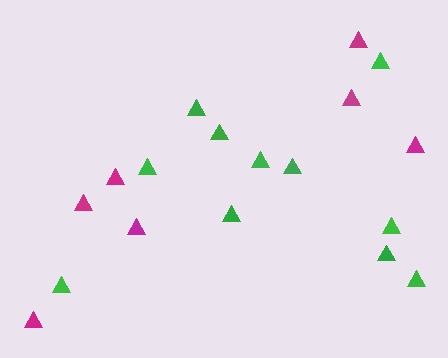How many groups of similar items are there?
There are 2 groups: one group of magenta triangles (7) and one group of green triangles (11).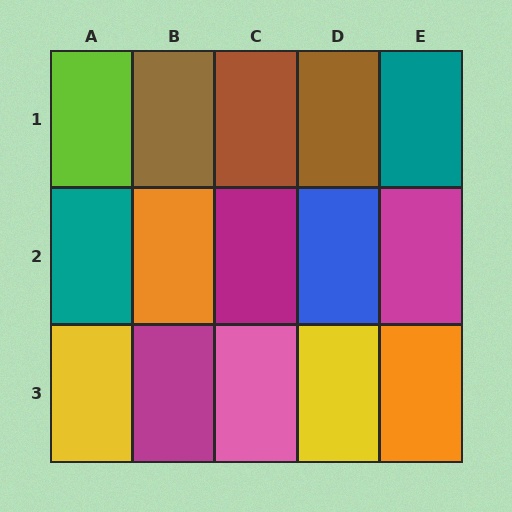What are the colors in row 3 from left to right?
Yellow, magenta, pink, yellow, orange.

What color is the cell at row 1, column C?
Brown.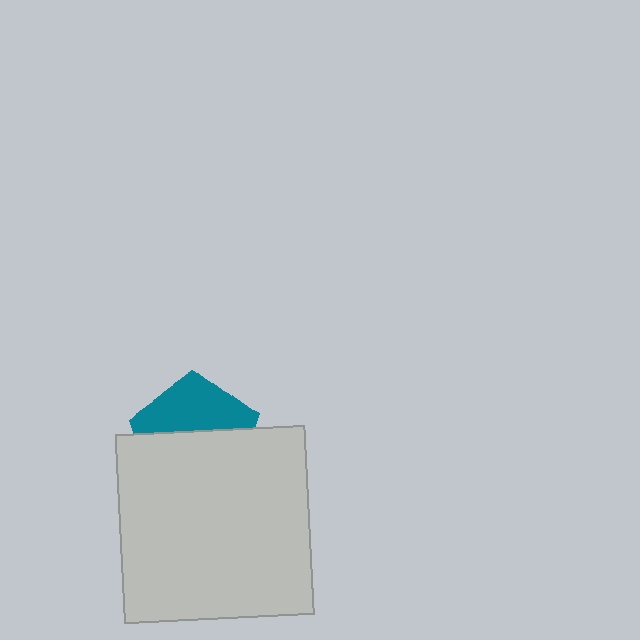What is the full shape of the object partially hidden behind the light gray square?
The partially hidden object is a teal pentagon.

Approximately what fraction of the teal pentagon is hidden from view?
Roughly 58% of the teal pentagon is hidden behind the light gray square.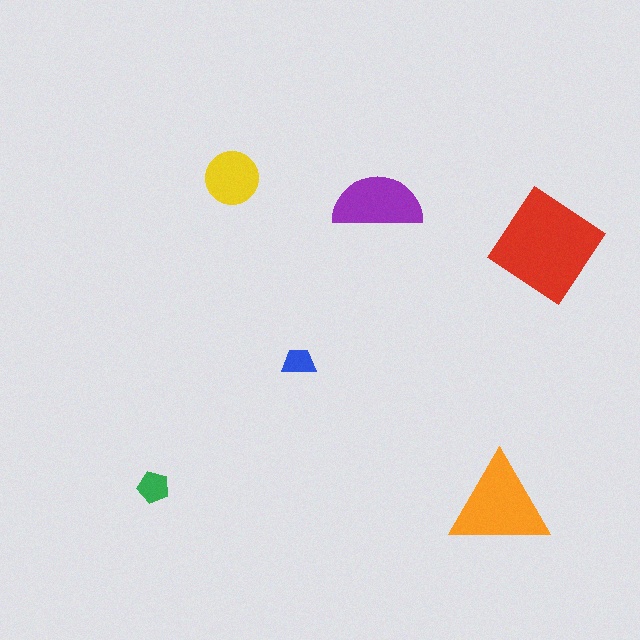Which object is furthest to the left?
The green pentagon is leftmost.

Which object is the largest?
The red diamond.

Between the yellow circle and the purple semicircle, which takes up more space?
The purple semicircle.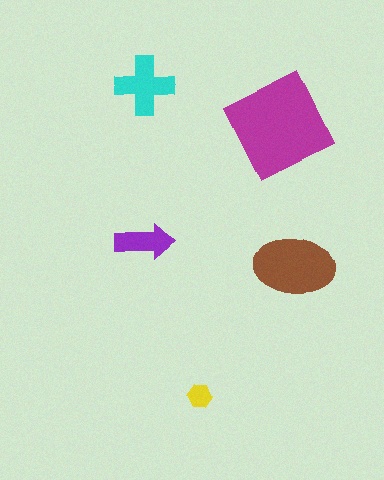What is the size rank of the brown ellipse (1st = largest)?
2nd.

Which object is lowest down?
The yellow hexagon is bottommost.